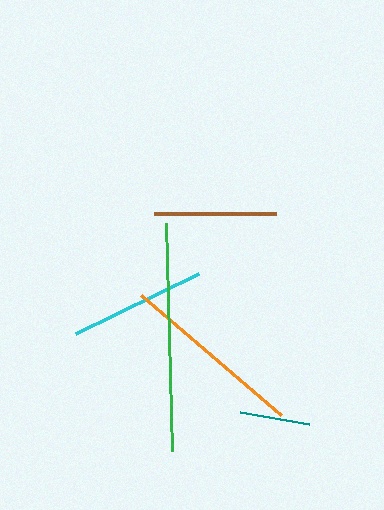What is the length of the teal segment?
The teal segment is approximately 70 pixels long.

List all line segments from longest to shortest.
From longest to shortest: green, orange, cyan, brown, teal.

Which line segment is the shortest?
The teal line is the shortest at approximately 70 pixels.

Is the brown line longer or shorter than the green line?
The green line is longer than the brown line.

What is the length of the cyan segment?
The cyan segment is approximately 137 pixels long.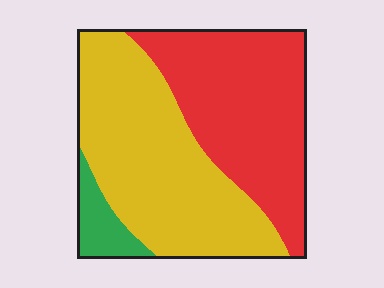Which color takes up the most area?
Yellow, at roughly 50%.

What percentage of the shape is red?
Red covers roughly 45% of the shape.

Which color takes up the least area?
Green, at roughly 10%.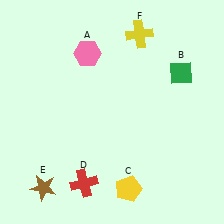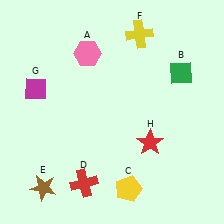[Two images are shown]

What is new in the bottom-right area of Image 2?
A red star (H) was added in the bottom-right area of Image 2.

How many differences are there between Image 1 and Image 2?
There are 2 differences between the two images.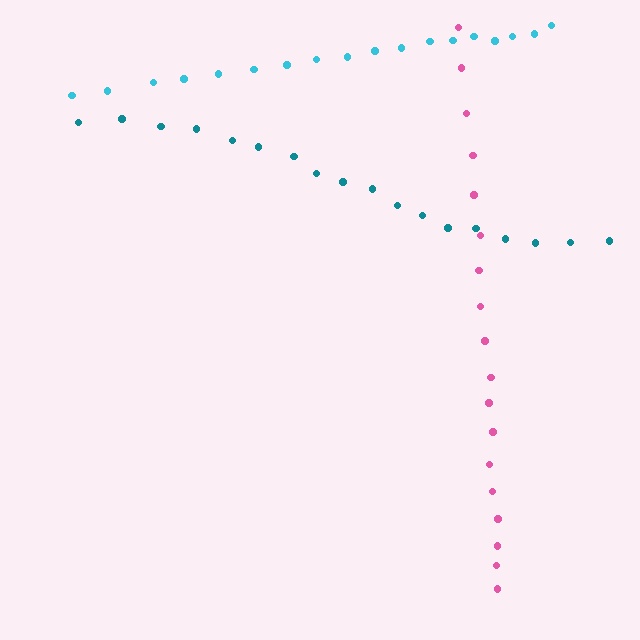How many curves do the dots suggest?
There are 3 distinct paths.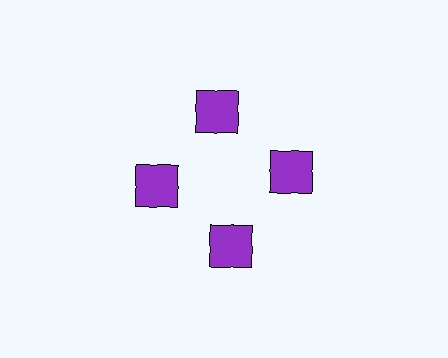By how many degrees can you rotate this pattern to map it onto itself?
The pattern maps onto itself every 90 degrees of rotation.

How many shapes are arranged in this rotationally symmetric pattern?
There are 4 shapes, arranged in 4 groups of 1.